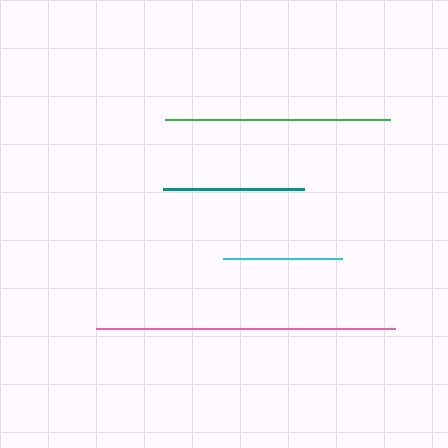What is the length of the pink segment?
The pink segment is approximately 299 pixels long.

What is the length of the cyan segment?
The cyan segment is approximately 119 pixels long.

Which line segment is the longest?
The pink line is the longest at approximately 299 pixels.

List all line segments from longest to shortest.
From longest to shortest: pink, green, teal, cyan.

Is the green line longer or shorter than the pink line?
The pink line is longer than the green line.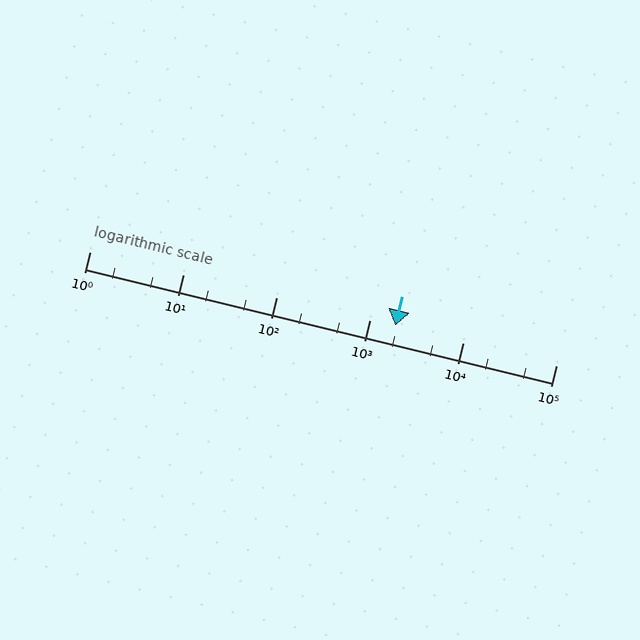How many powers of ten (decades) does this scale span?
The scale spans 5 decades, from 1 to 100000.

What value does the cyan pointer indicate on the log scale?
The pointer indicates approximately 1900.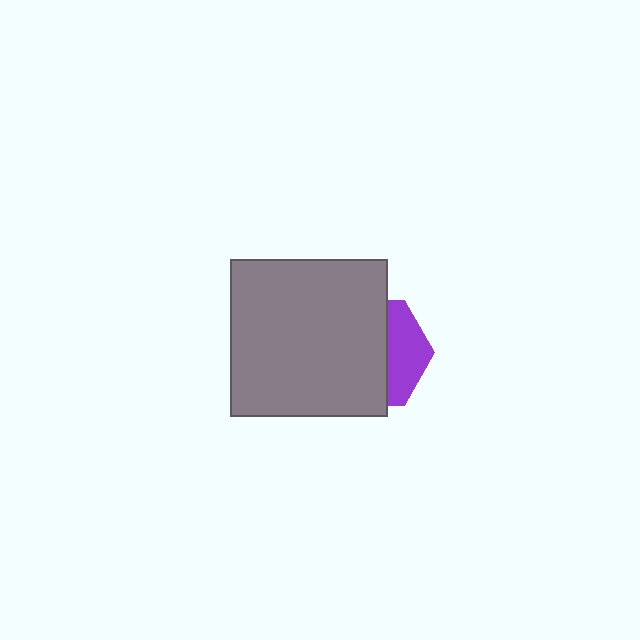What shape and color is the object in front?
The object in front is a gray square.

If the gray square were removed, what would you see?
You would see the complete purple hexagon.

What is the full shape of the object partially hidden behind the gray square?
The partially hidden object is a purple hexagon.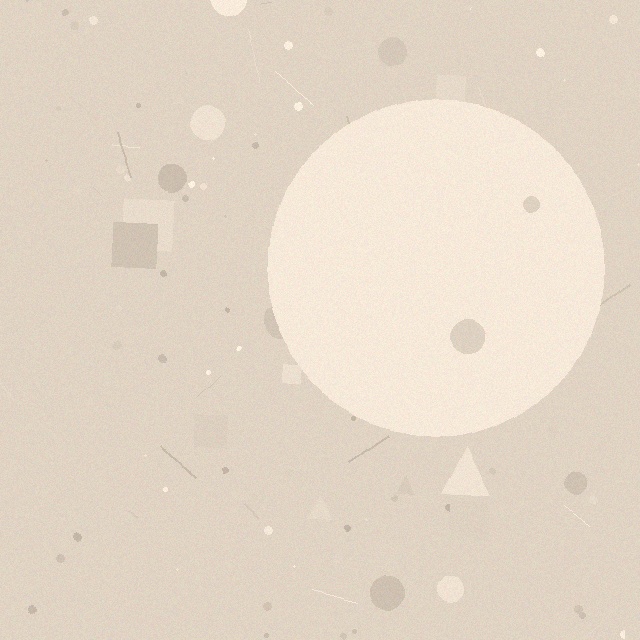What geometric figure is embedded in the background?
A circle is embedded in the background.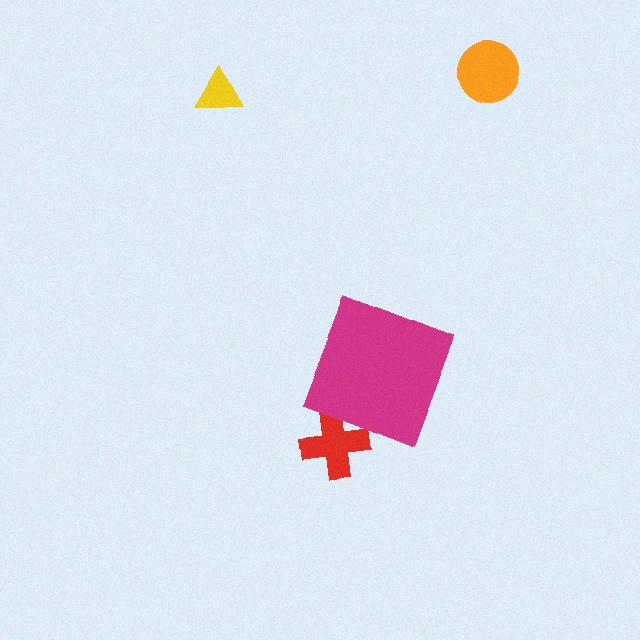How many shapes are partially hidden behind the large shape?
1 shape is partially hidden.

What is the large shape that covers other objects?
A magenta diamond.